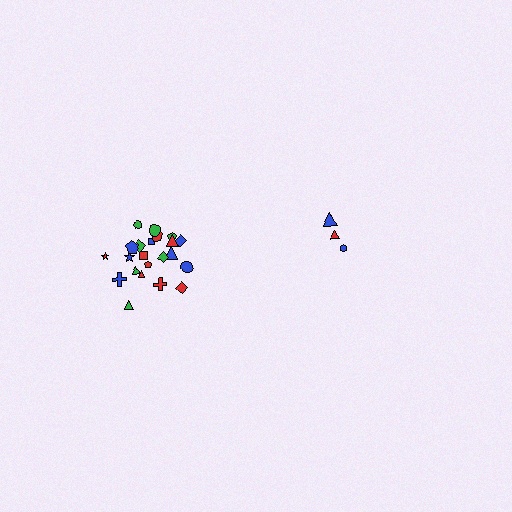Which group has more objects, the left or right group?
The left group.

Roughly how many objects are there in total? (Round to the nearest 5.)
Roughly 25 objects in total.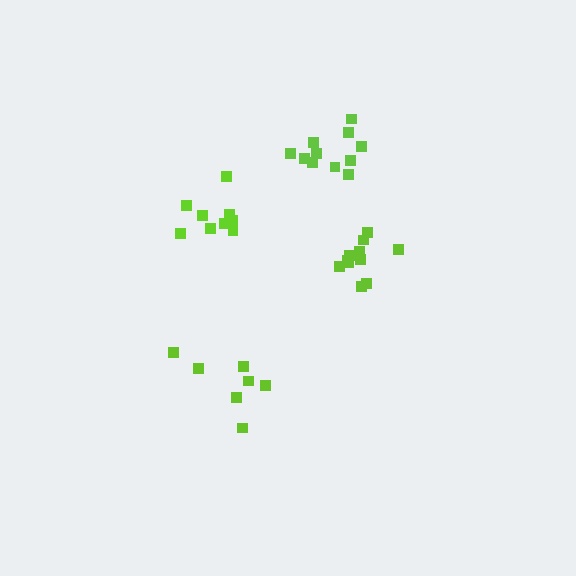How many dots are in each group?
Group 1: 7 dots, Group 2: 9 dots, Group 3: 11 dots, Group 4: 11 dots (38 total).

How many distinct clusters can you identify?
There are 4 distinct clusters.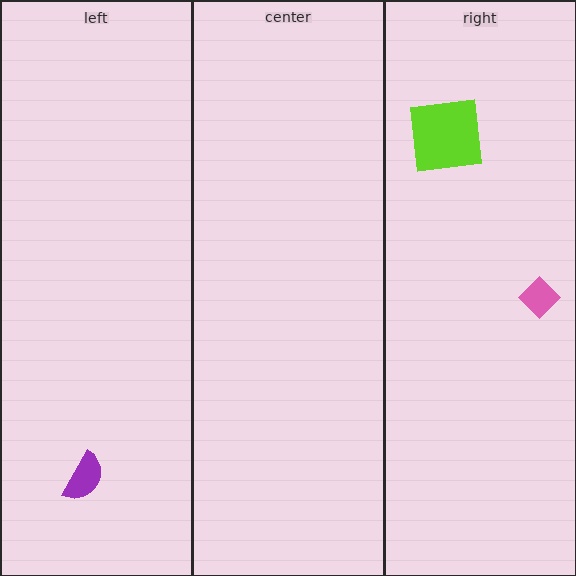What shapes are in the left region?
The purple semicircle.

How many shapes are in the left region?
1.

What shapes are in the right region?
The pink diamond, the lime square.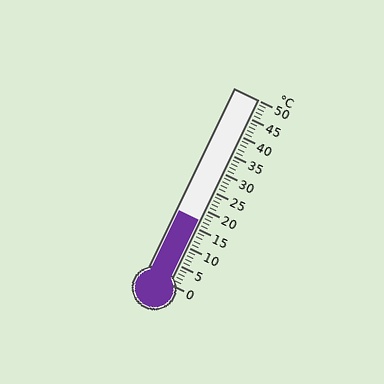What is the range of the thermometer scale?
The thermometer scale ranges from 0°C to 50°C.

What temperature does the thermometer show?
The thermometer shows approximately 17°C.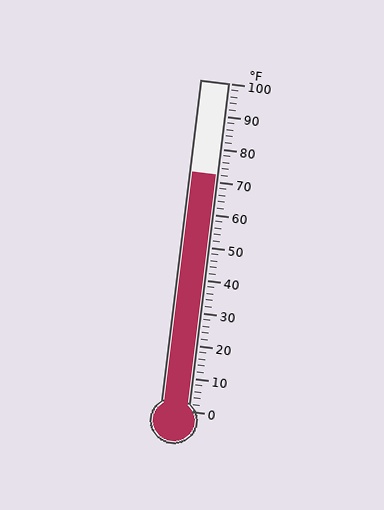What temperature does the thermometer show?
The thermometer shows approximately 72°F.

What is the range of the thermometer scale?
The thermometer scale ranges from 0°F to 100°F.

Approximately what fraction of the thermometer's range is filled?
The thermometer is filled to approximately 70% of its range.